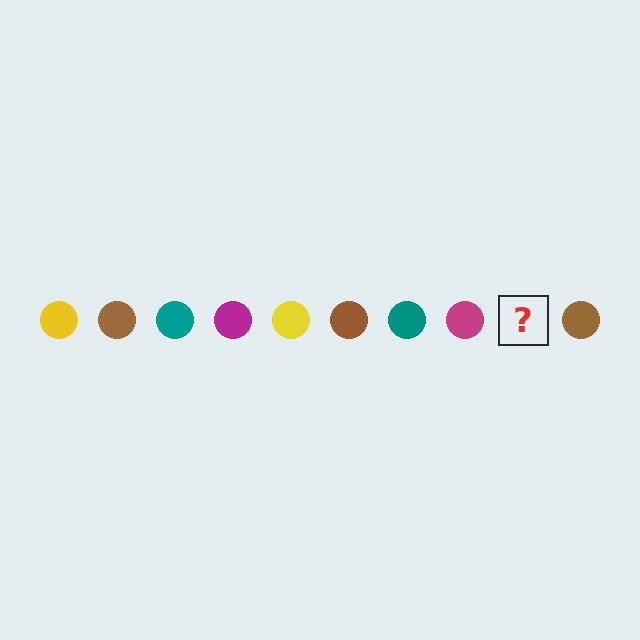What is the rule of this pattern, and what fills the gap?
The rule is that the pattern cycles through yellow, brown, teal, magenta circles. The gap should be filled with a yellow circle.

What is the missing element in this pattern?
The missing element is a yellow circle.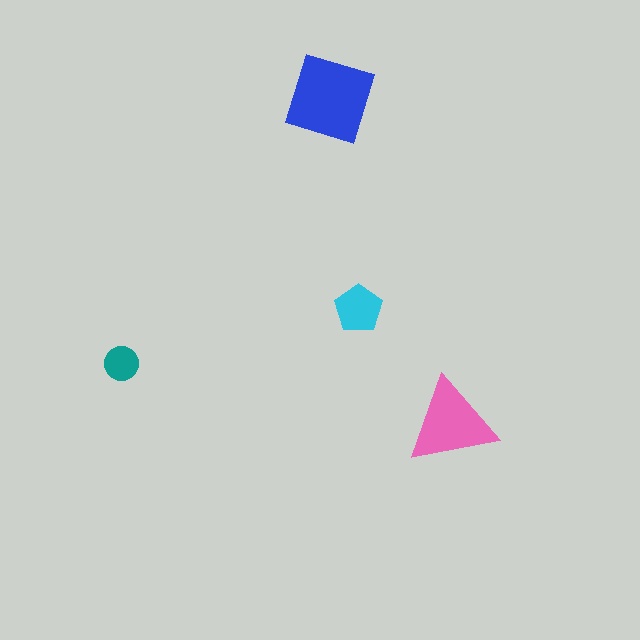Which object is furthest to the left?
The teal circle is leftmost.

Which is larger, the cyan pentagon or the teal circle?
The cyan pentagon.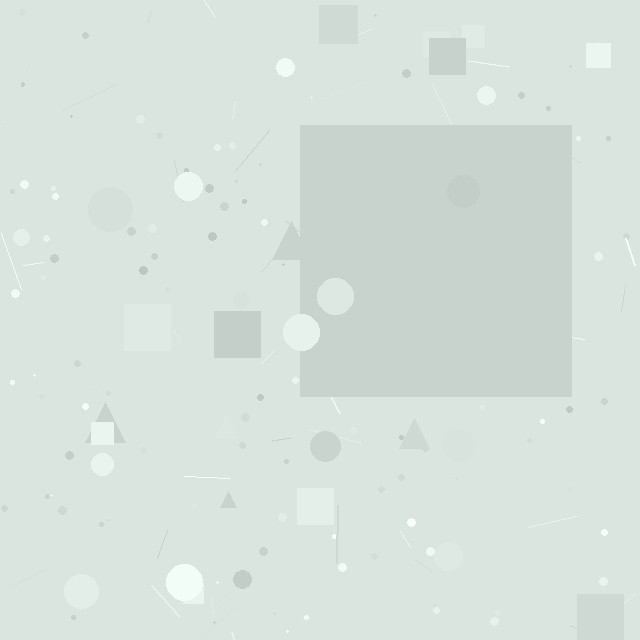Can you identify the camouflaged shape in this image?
The camouflaged shape is a square.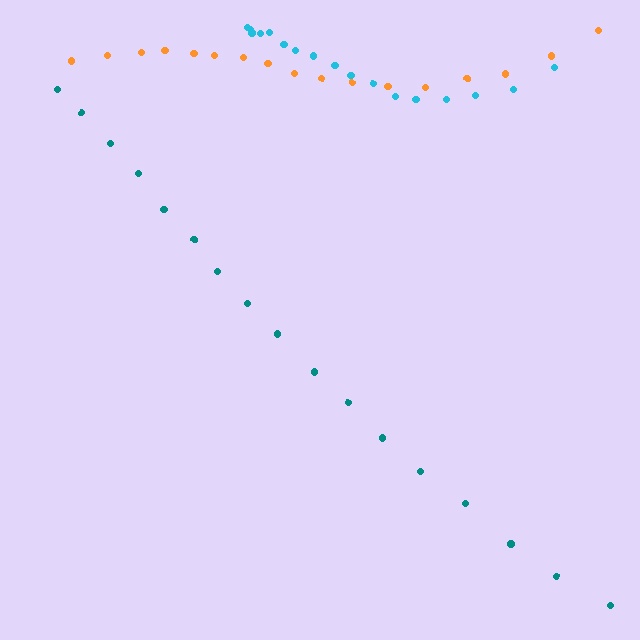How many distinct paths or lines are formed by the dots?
There are 3 distinct paths.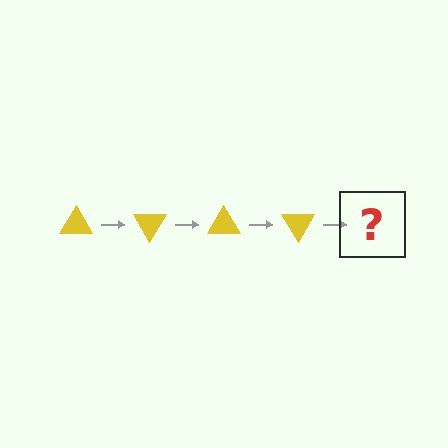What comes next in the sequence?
The next element should be a yellow triangle rotated 240 degrees.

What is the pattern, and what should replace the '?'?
The pattern is that the triangle rotates 60 degrees each step. The '?' should be a yellow triangle rotated 240 degrees.